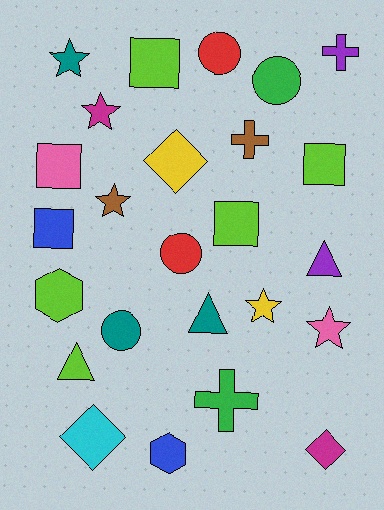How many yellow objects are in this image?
There are 2 yellow objects.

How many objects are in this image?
There are 25 objects.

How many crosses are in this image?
There are 3 crosses.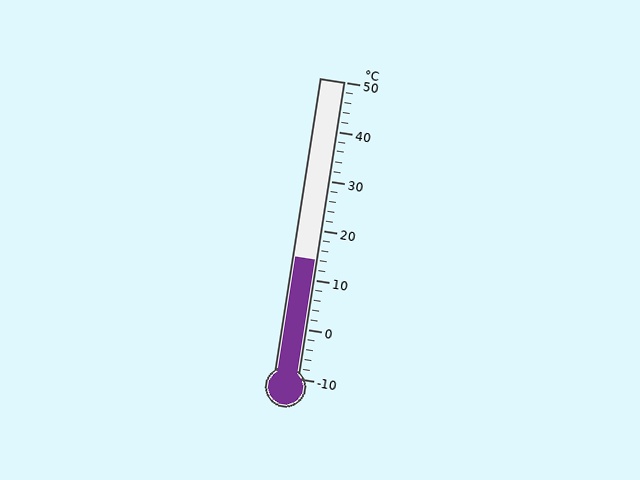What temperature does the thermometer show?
The thermometer shows approximately 14°C.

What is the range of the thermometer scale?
The thermometer scale ranges from -10°C to 50°C.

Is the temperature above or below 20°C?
The temperature is below 20°C.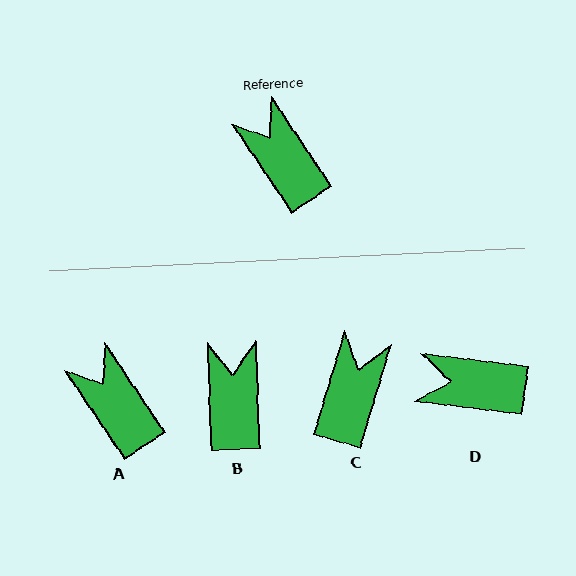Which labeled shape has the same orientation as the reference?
A.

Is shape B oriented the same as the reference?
No, it is off by about 32 degrees.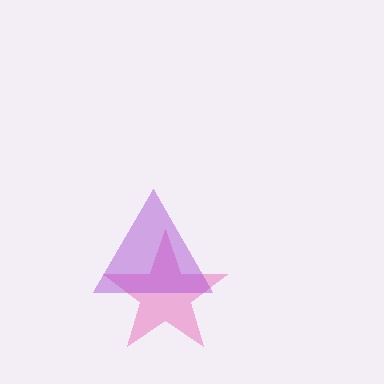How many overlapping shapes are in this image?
There are 2 overlapping shapes in the image.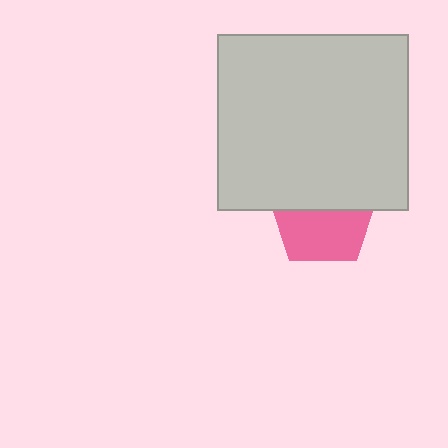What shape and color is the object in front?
The object in front is a light gray rectangle.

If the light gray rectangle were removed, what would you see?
You would see the complete pink pentagon.